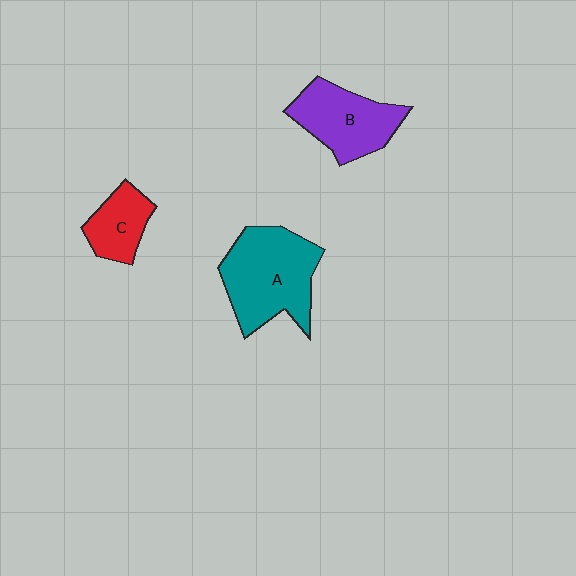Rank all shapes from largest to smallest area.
From largest to smallest: A (teal), B (purple), C (red).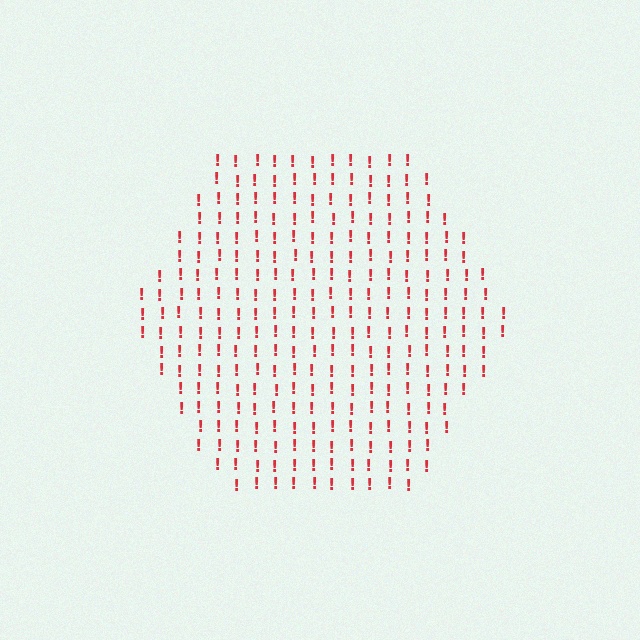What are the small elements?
The small elements are exclamation marks.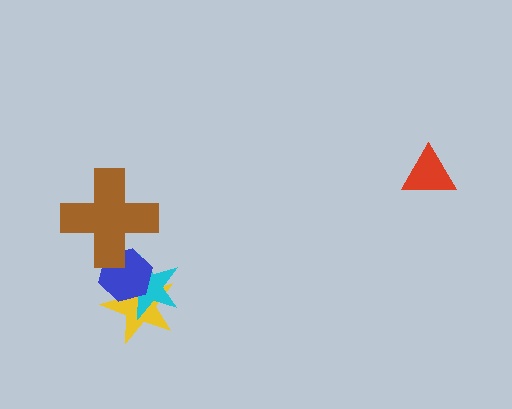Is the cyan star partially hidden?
Yes, it is partially covered by another shape.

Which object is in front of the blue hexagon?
The brown cross is in front of the blue hexagon.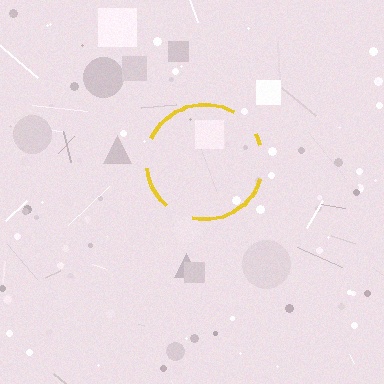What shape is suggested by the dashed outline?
The dashed outline suggests a circle.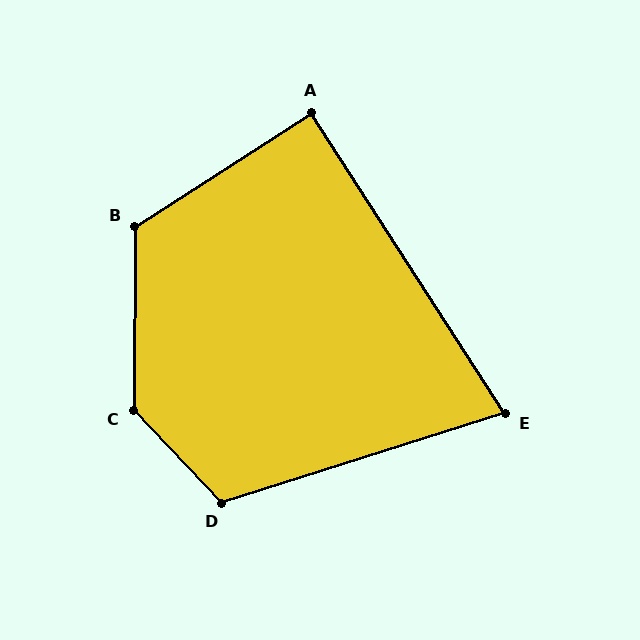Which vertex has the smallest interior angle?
E, at approximately 75 degrees.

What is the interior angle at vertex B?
Approximately 123 degrees (obtuse).